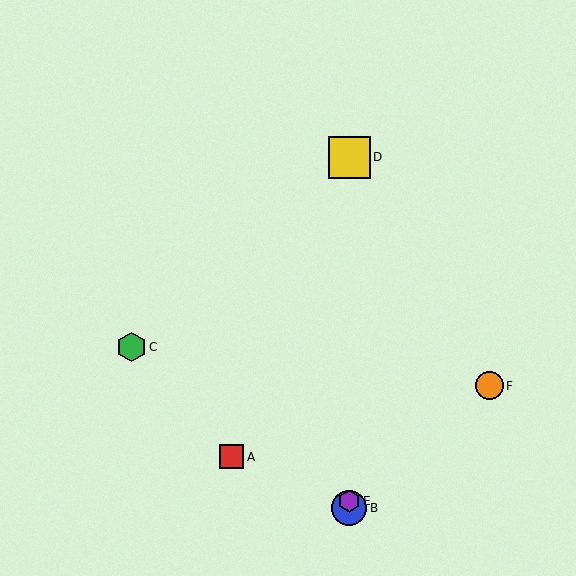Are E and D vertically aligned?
Yes, both are at x≈349.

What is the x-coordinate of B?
Object B is at x≈349.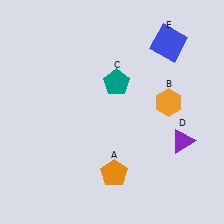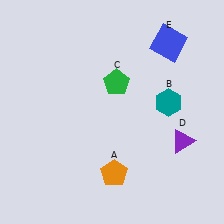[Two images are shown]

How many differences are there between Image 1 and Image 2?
There are 2 differences between the two images.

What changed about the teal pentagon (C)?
In Image 1, C is teal. In Image 2, it changed to green.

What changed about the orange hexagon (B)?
In Image 1, B is orange. In Image 2, it changed to teal.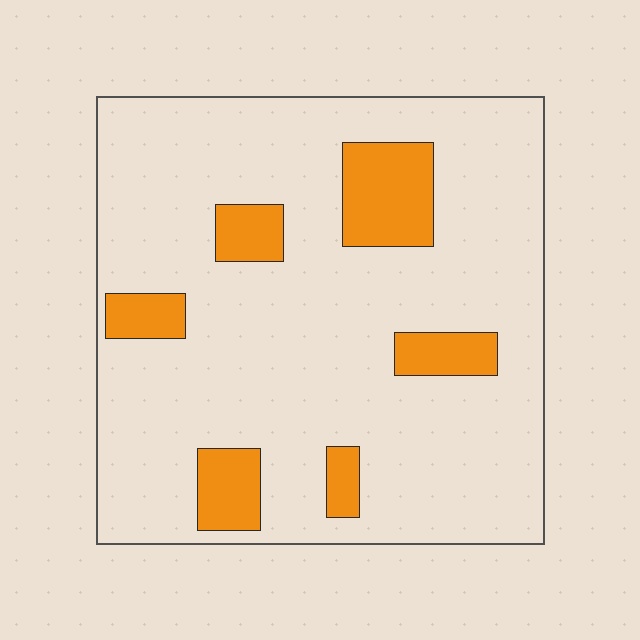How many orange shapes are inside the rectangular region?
6.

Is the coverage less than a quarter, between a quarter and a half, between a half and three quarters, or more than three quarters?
Less than a quarter.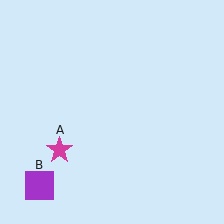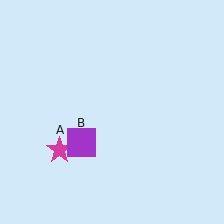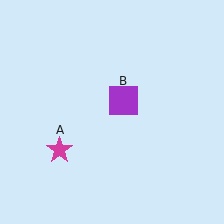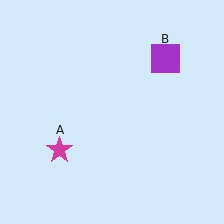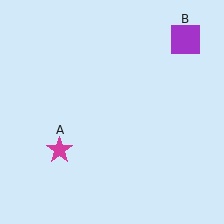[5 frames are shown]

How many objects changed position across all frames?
1 object changed position: purple square (object B).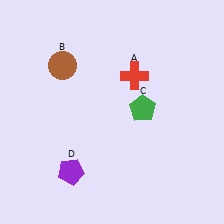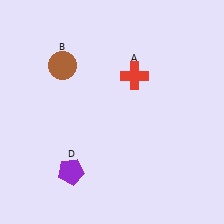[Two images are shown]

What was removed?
The green pentagon (C) was removed in Image 2.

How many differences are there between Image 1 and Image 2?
There is 1 difference between the two images.